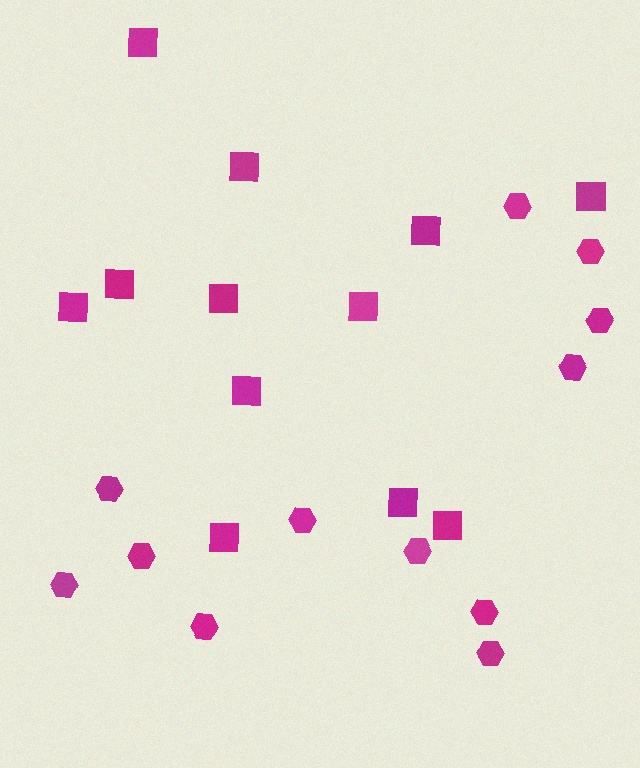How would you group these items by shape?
There are 2 groups: one group of squares (12) and one group of hexagons (12).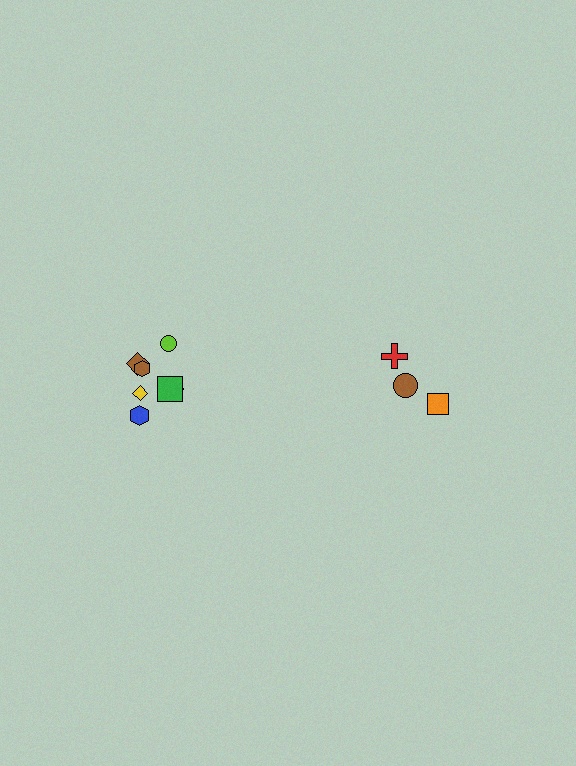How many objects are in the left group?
There are 7 objects.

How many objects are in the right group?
There are 3 objects.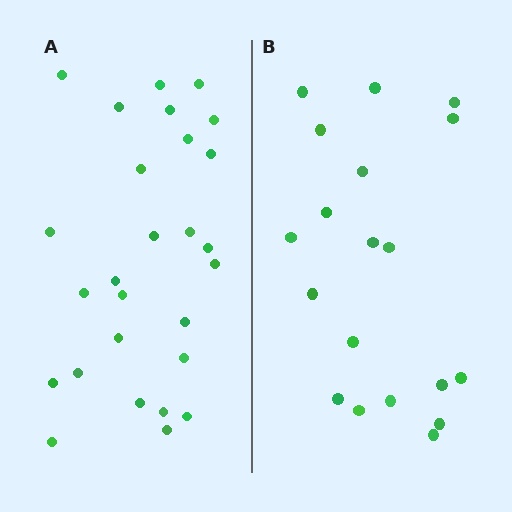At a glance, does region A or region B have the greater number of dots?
Region A (the left region) has more dots.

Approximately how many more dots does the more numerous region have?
Region A has roughly 8 or so more dots than region B.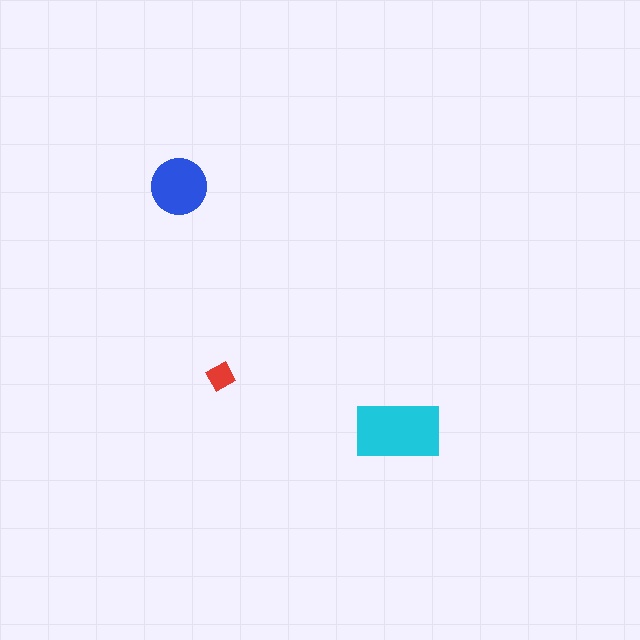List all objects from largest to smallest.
The cyan rectangle, the blue circle, the red diamond.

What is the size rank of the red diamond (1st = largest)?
3rd.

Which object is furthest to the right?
The cyan rectangle is rightmost.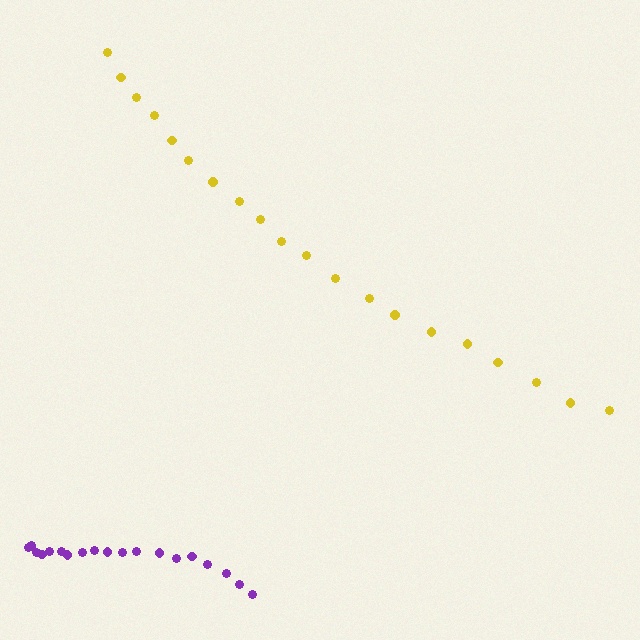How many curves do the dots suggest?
There are 2 distinct paths.